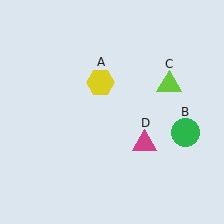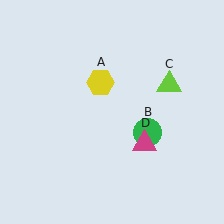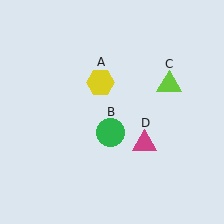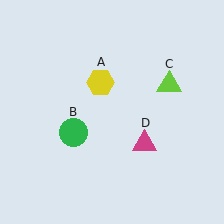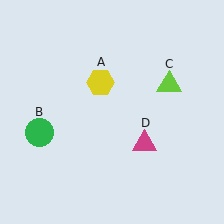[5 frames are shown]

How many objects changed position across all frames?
1 object changed position: green circle (object B).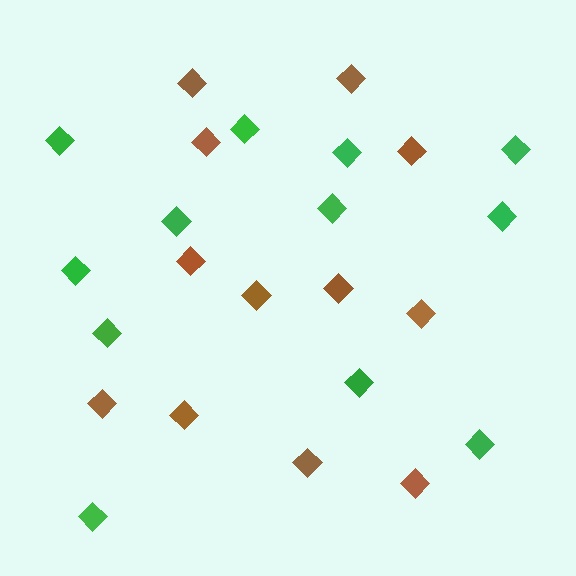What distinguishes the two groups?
There are 2 groups: one group of green diamonds (12) and one group of brown diamonds (12).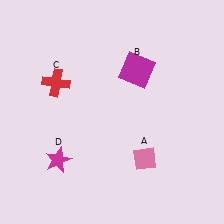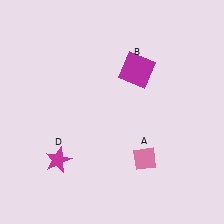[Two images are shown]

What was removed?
The red cross (C) was removed in Image 2.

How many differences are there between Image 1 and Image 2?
There is 1 difference between the two images.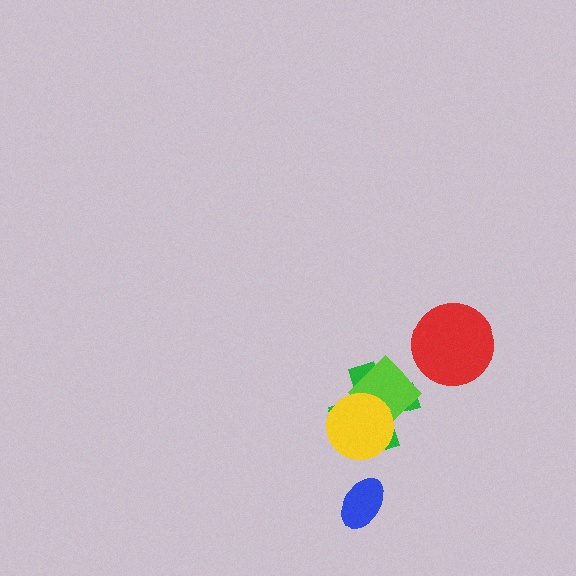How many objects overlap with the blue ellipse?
0 objects overlap with the blue ellipse.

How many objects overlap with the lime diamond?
2 objects overlap with the lime diamond.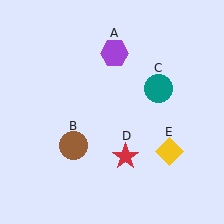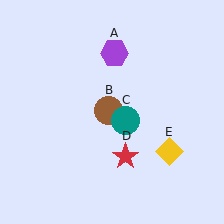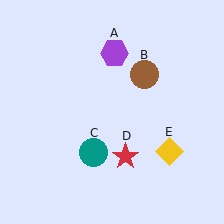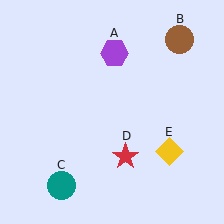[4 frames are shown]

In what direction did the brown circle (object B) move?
The brown circle (object B) moved up and to the right.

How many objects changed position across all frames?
2 objects changed position: brown circle (object B), teal circle (object C).